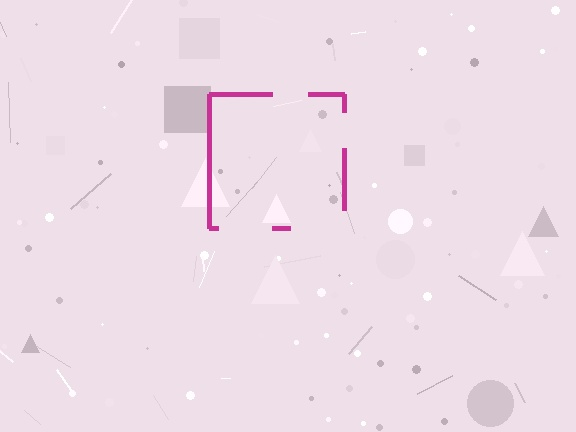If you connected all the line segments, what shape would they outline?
They would outline a square.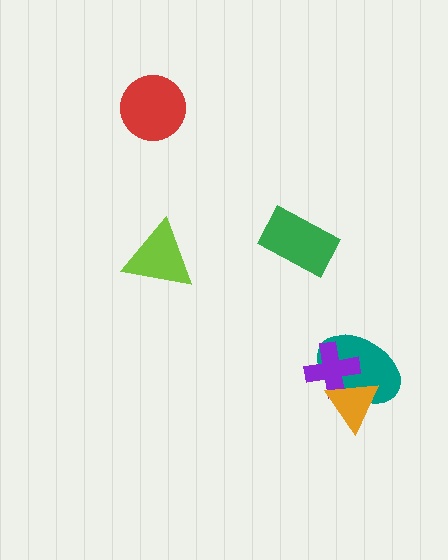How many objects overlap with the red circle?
0 objects overlap with the red circle.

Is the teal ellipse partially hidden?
Yes, it is partially covered by another shape.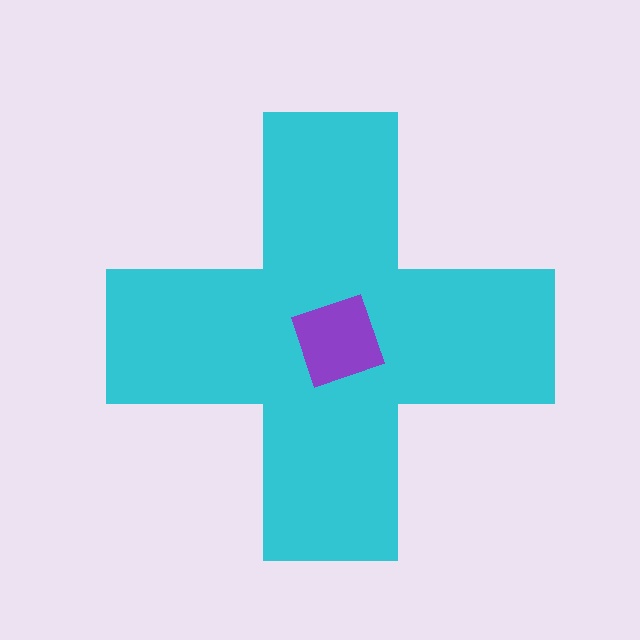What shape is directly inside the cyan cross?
The purple diamond.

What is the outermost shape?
The cyan cross.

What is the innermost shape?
The purple diamond.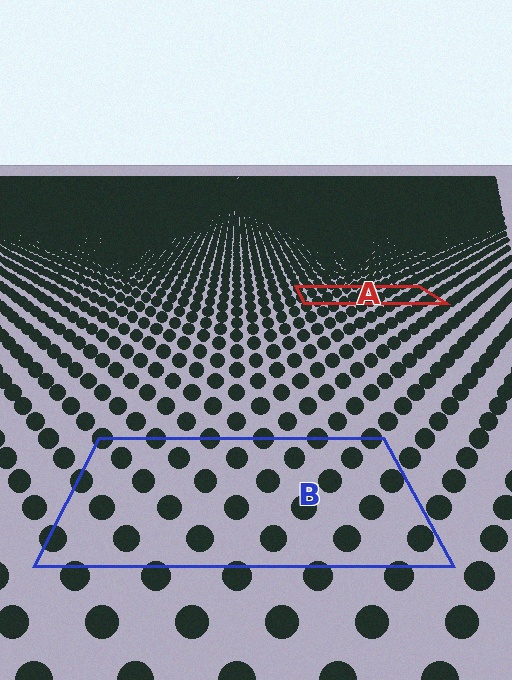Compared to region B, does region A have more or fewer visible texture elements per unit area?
Region A has more texture elements per unit area — they are packed more densely because it is farther away.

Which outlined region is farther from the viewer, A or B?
Region A is farther from the viewer — the texture elements inside it appear smaller and more densely packed.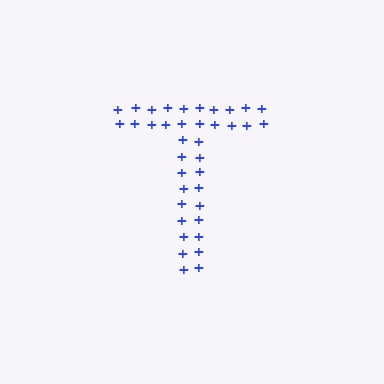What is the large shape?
The large shape is the letter T.